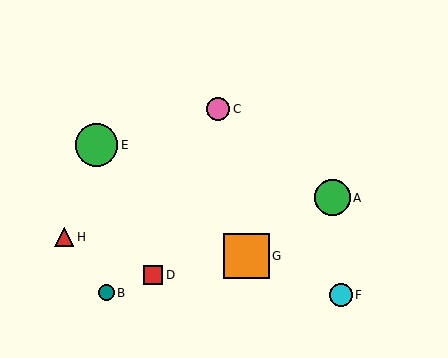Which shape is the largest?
The orange square (labeled G) is the largest.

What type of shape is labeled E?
Shape E is a green circle.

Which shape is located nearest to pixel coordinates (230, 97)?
The pink circle (labeled C) at (218, 109) is nearest to that location.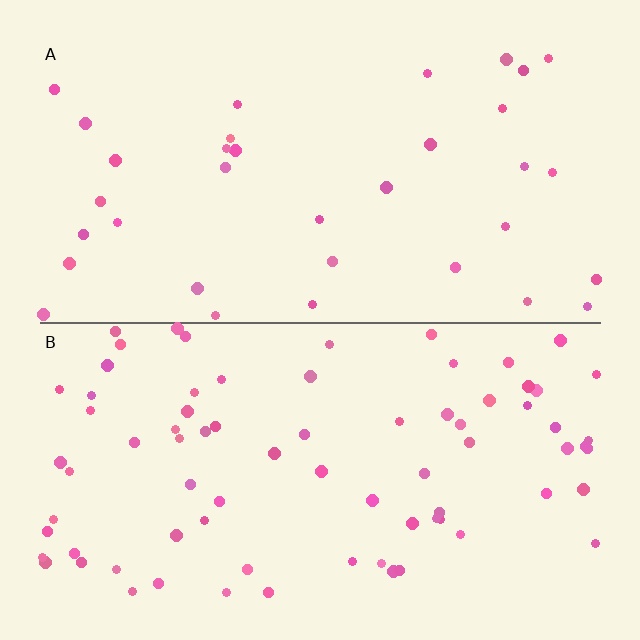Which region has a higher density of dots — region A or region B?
B (the bottom).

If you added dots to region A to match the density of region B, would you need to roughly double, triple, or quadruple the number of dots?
Approximately double.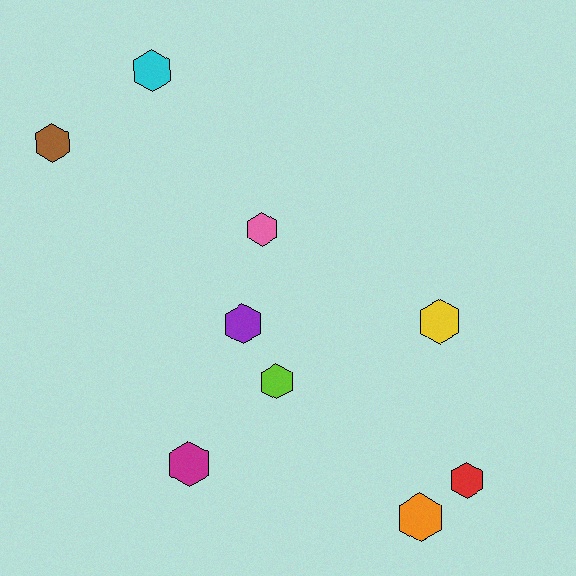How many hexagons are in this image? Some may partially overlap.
There are 9 hexagons.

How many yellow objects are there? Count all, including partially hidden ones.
There is 1 yellow object.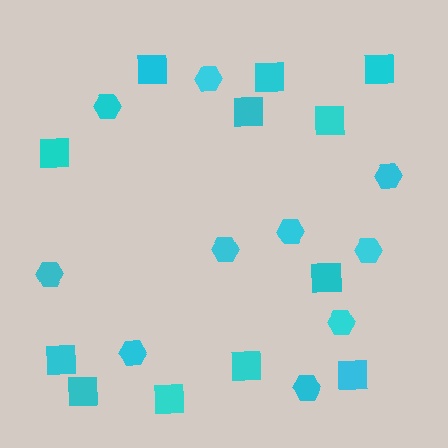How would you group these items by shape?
There are 2 groups: one group of hexagons (10) and one group of squares (12).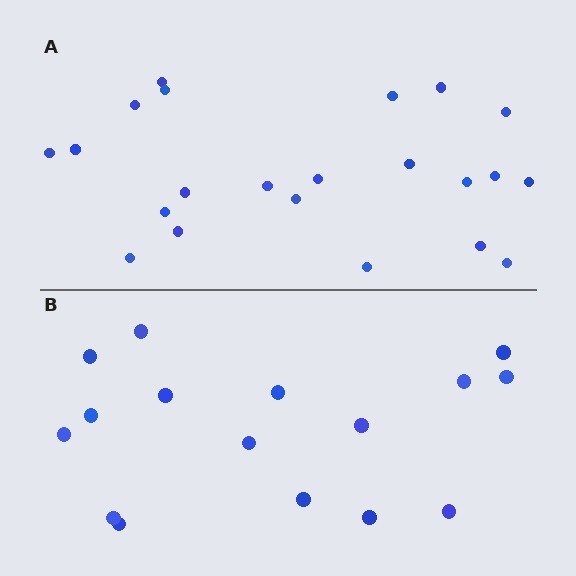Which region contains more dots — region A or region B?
Region A (the top region) has more dots.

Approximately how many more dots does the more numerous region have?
Region A has about 6 more dots than region B.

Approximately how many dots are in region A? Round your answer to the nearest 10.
About 20 dots. (The exact count is 22, which rounds to 20.)